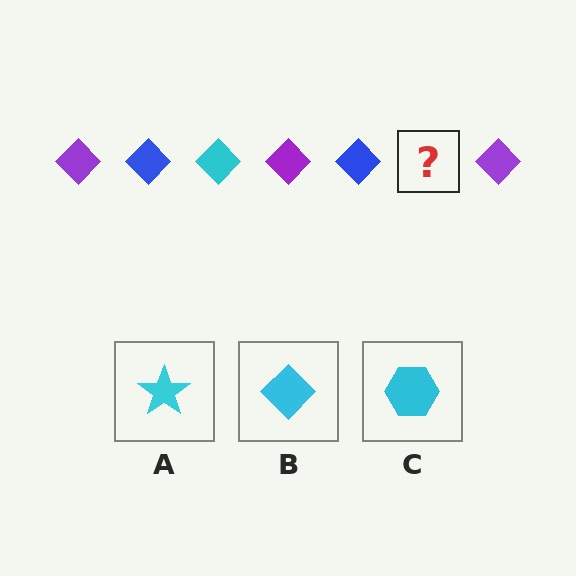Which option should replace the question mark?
Option B.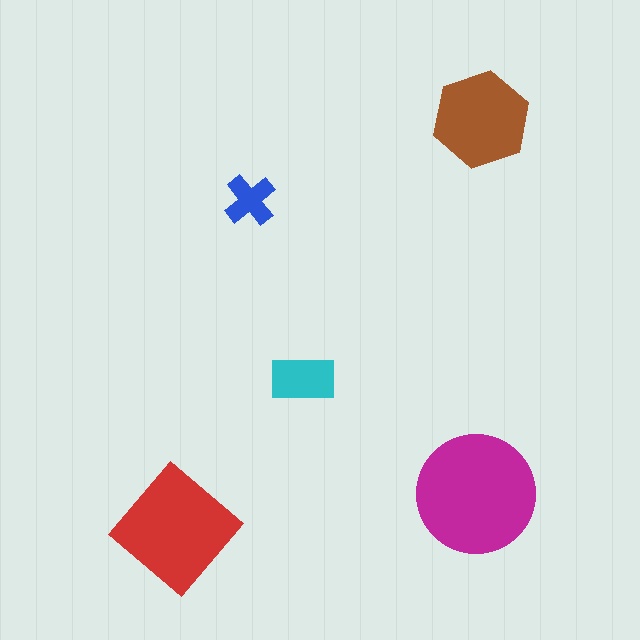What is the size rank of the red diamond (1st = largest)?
2nd.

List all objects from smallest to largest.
The blue cross, the cyan rectangle, the brown hexagon, the red diamond, the magenta circle.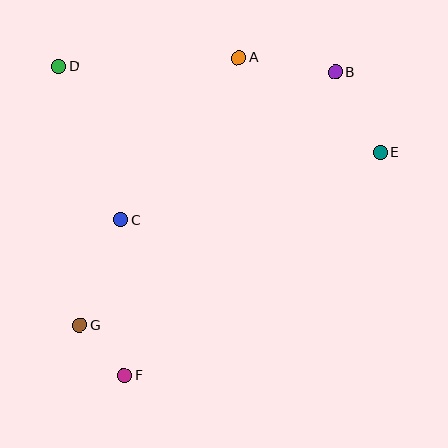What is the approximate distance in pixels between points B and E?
The distance between B and E is approximately 91 pixels.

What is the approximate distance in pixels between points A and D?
The distance between A and D is approximately 180 pixels.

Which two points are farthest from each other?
Points B and F are farthest from each other.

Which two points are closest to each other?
Points F and G are closest to each other.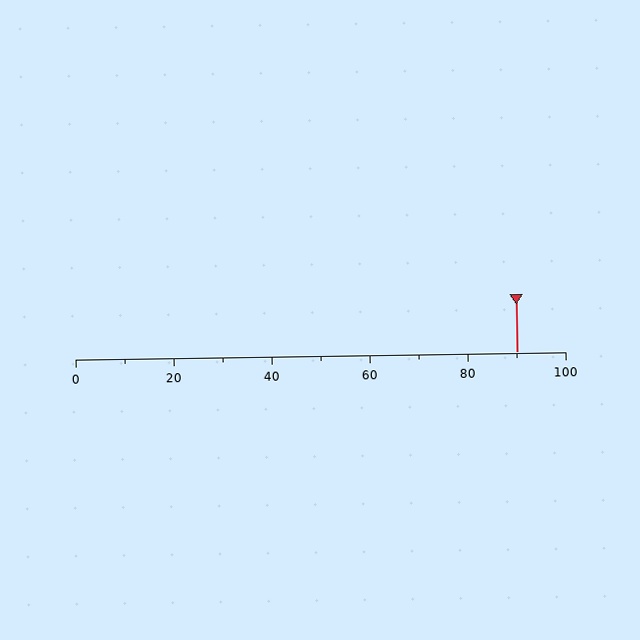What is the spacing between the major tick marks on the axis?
The major ticks are spaced 20 apart.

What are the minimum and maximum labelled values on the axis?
The axis runs from 0 to 100.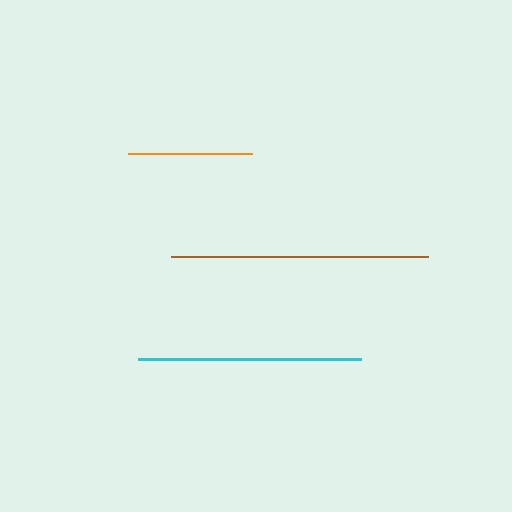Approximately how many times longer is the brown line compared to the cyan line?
The brown line is approximately 1.2 times the length of the cyan line.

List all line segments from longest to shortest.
From longest to shortest: brown, cyan, orange.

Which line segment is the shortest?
The orange line is the shortest at approximately 124 pixels.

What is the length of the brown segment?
The brown segment is approximately 256 pixels long.